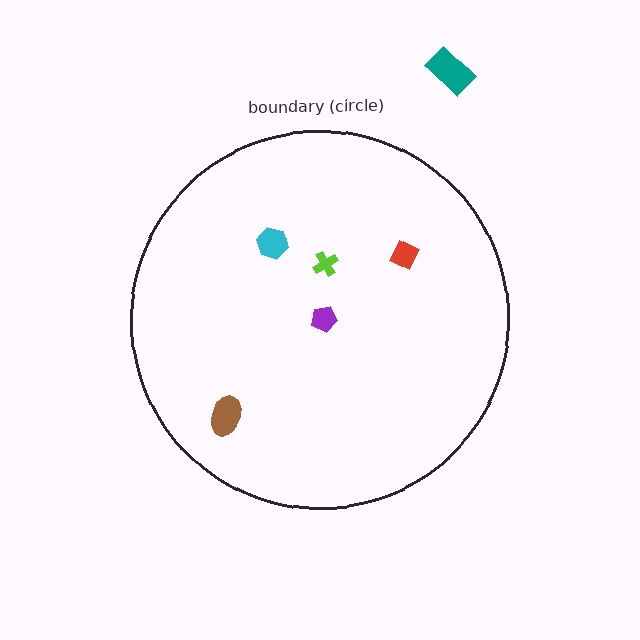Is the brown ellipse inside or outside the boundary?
Inside.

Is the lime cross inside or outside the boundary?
Inside.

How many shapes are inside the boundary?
5 inside, 1 outside.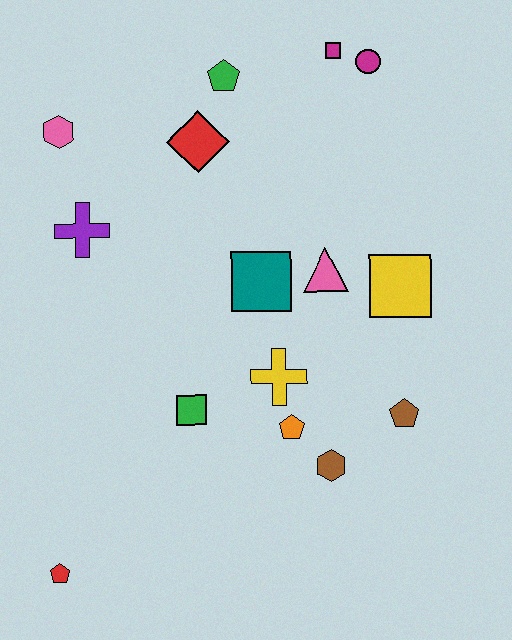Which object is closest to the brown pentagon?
The brown hexagon is closest to the brown pentagon.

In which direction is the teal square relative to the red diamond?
The teal square is below the red diamond.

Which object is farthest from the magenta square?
The red pentagon is farthest from the magenta square.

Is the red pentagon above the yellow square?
No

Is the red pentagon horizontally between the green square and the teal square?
No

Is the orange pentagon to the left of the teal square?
No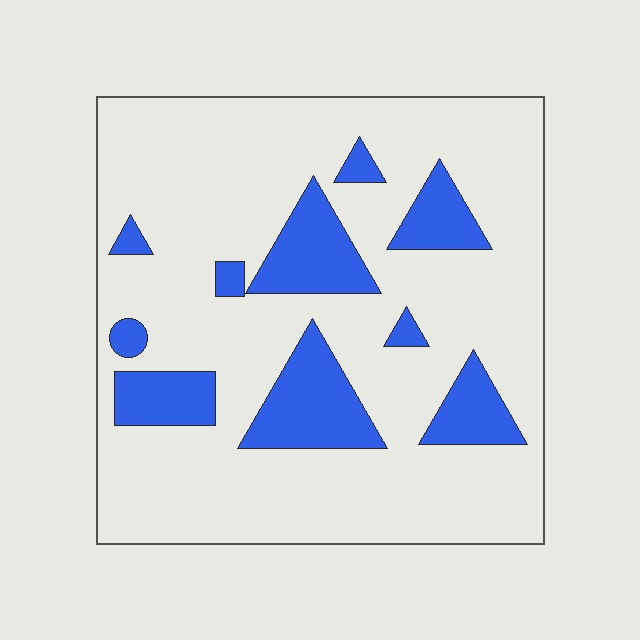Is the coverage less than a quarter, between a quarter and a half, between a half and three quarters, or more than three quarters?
Less than a quarter.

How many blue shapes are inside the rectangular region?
10.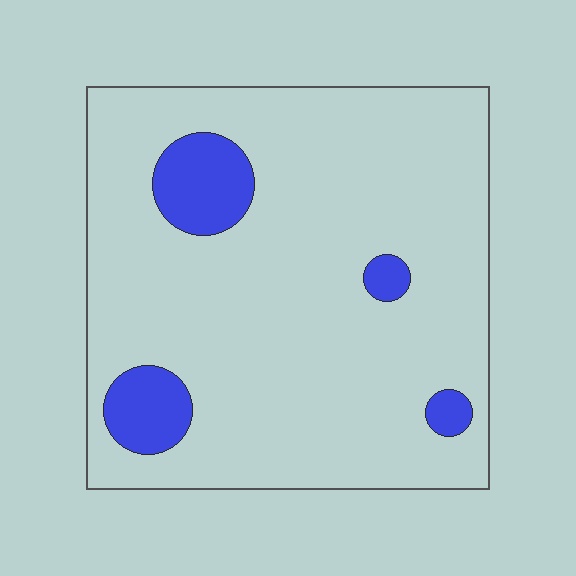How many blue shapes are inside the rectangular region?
4.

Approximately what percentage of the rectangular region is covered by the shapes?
Approximately 10%.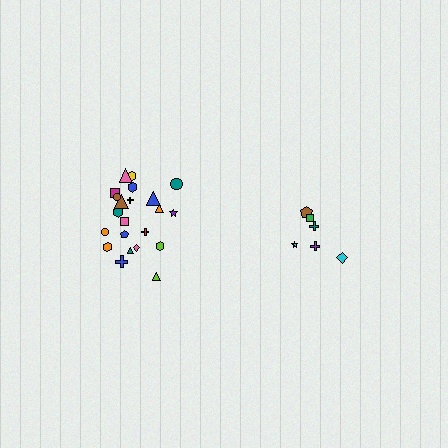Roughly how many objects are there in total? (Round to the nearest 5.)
Roughly 30 objects in total.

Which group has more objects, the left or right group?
The left group.